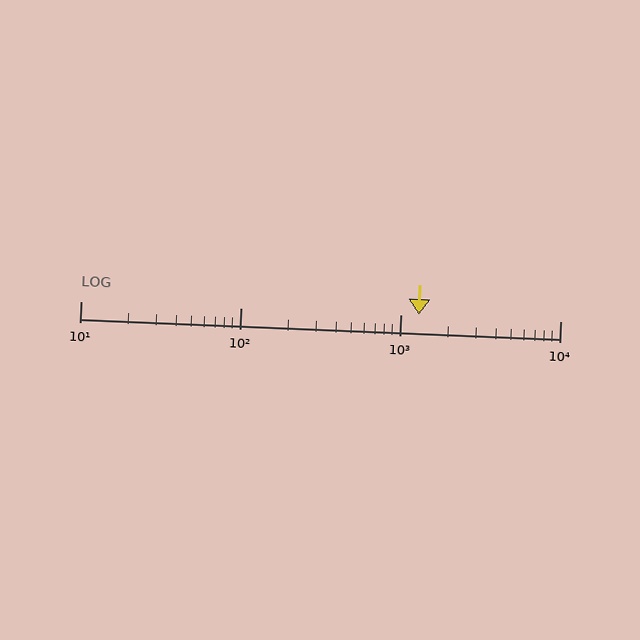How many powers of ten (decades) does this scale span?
The scale spans 3 decades, from 10 to 10000.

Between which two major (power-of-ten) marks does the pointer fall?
The pointer is between 1000 and 10000.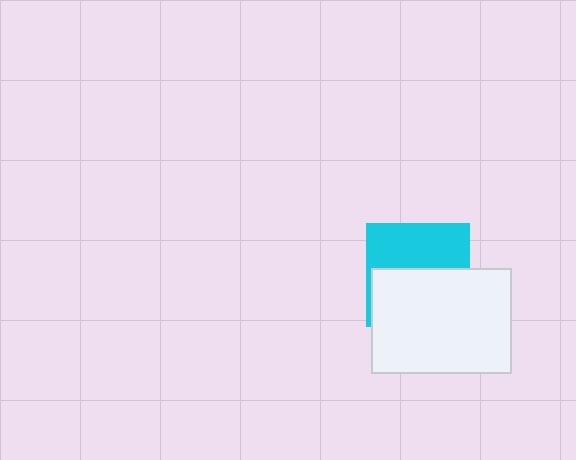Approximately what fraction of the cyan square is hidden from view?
Roughly 54% of the cyan square is hidden behind the white rectangle.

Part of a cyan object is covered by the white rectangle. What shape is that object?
It is a square.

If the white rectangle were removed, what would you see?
You would see the complete cyan square.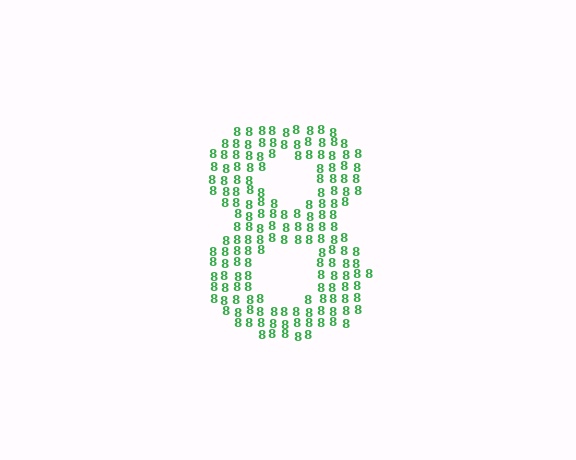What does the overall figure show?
The overall figure shows the digit 8.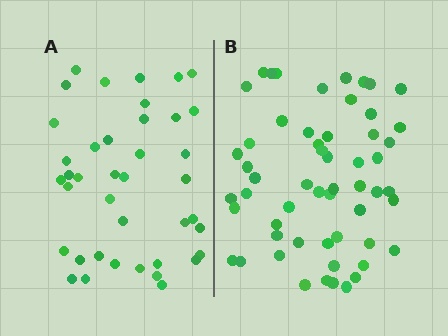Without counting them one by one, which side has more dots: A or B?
Region B (the right region) has more dots.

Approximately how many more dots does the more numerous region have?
Region B has approximately 15 more dots than region A.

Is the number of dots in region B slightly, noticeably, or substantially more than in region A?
Region B has noticeably more, but not dramatically so. The ratio is roughly 1.4 to 1.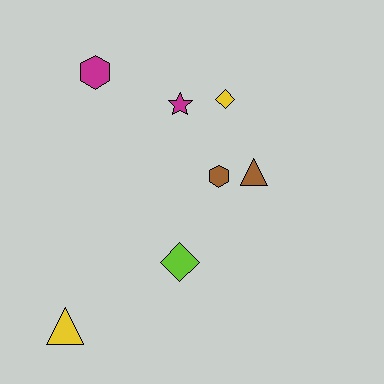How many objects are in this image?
There are 7 objects.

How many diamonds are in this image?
There are 2 diamonds.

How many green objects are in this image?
There are no green objects.